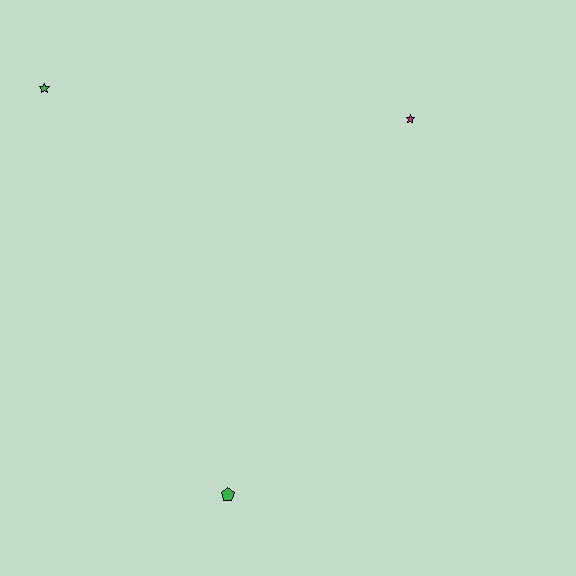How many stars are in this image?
There are 2 stars.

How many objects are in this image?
There are 3 objects.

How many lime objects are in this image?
There are no lime objects.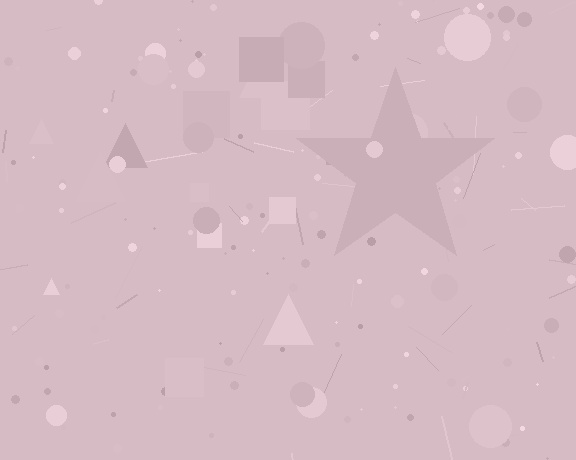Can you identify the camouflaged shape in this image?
The camouflaged shape is a star.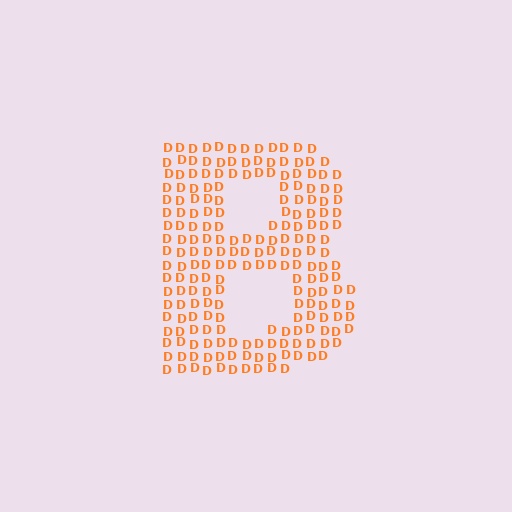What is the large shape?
The large shape is the letter B.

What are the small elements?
The small elements are letter D's.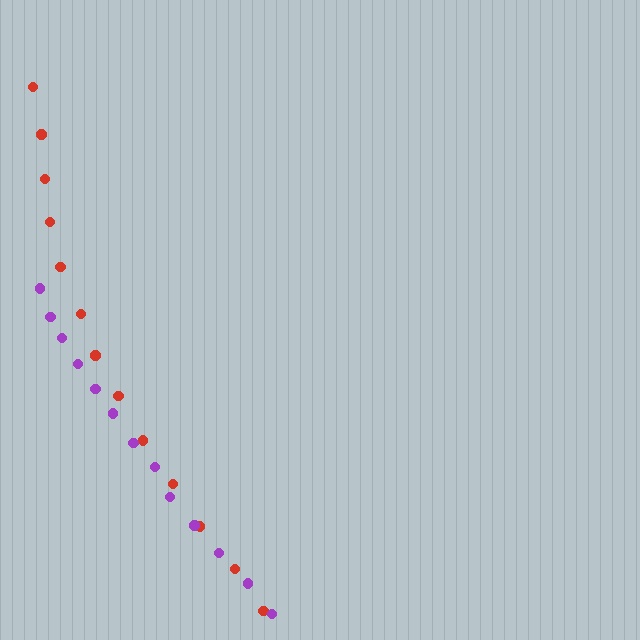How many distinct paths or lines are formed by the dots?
There are 2 distinct paths.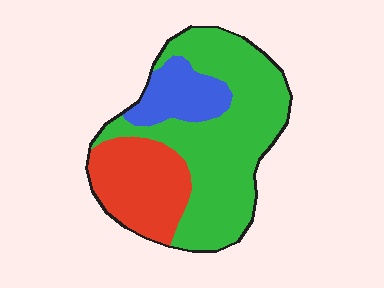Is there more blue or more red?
Red.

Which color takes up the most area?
Green, at roughly 60%.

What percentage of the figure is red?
Red takes up about one quarter (1/4) of the figure.